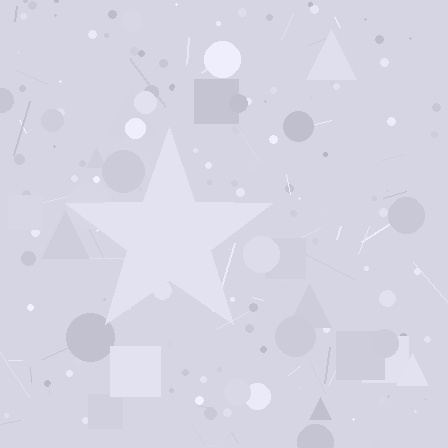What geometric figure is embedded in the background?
A star is embedded in the background.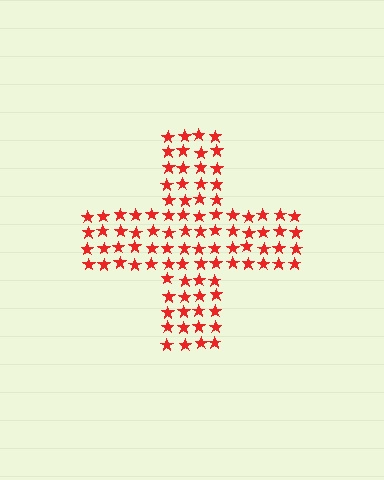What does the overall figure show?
The overall figure shows a cross.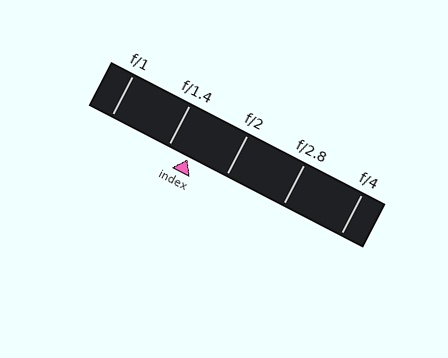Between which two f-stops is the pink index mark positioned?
The index mark is between f/1.4 and f/2.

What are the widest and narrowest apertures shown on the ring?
The widest aperture shown is f/1 and the narrowest is f/4.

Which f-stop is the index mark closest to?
The index mark is closest to f/1.4.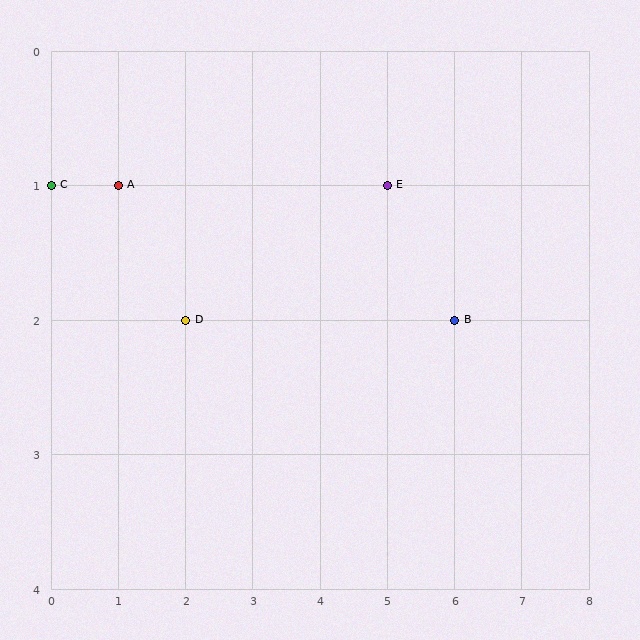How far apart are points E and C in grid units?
Points E and C are 5 columns apart.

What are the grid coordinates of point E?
Point E is at grid coordinates (5, 1).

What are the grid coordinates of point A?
Point A is at grid coordinates (1, 1).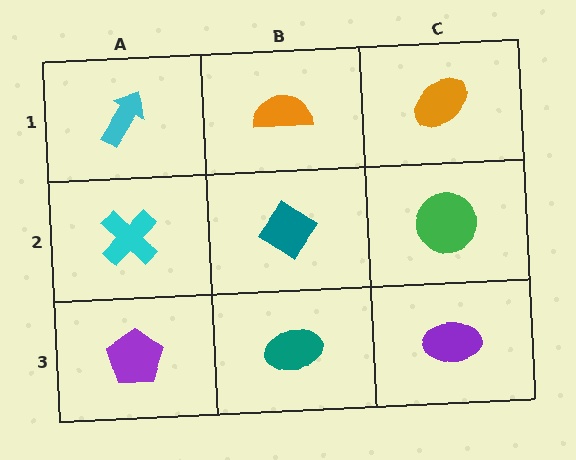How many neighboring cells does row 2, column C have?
3.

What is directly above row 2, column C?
An orange ellipse.